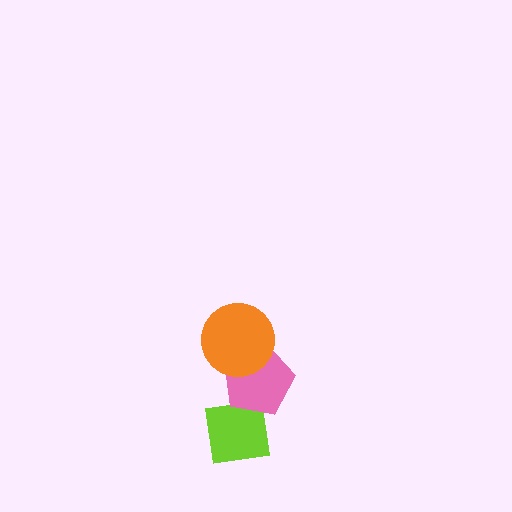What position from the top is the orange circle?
The orange circle is 1st from the top.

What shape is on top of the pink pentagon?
The orange circle is on top of the pink pentagon.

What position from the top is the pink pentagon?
The pink pentagon is 2nd from the top.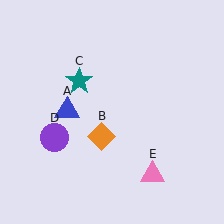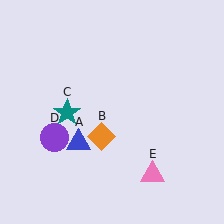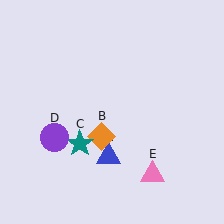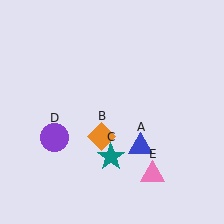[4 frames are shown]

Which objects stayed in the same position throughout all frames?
Orange diamond (object B) and purple circle (object D) and pink triangle (object E) remained stationary.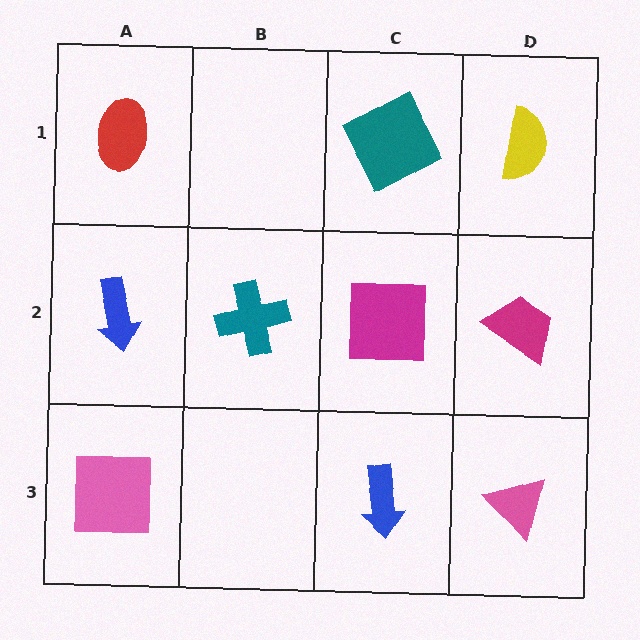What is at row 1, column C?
A teal square.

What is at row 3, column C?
A blue arrow.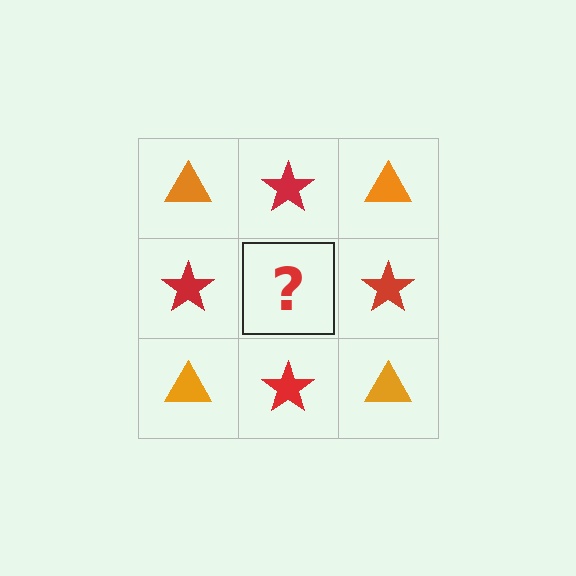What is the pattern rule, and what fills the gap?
The rule is that it alternates orange triangle and red star in a checkerboard pattern. The gap should be filled with an orange triangle.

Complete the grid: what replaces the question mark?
The question mark should be replaced with an orange triangle.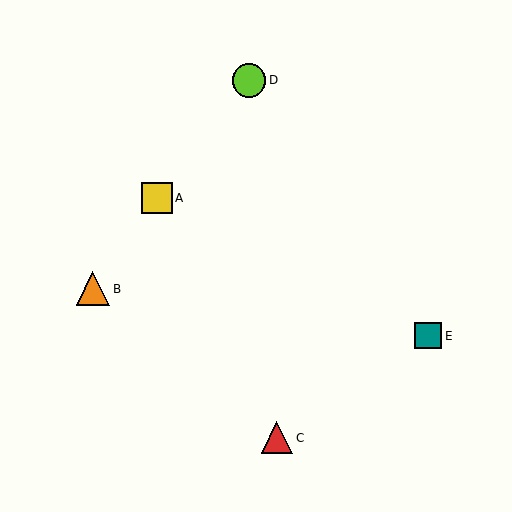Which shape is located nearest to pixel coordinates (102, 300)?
The orange triangle (labeled B) at (93, 289) is nearest to that location.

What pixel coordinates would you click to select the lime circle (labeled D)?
Click at (249, 80) to select the lime circle D.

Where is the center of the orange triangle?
The center of the orange triangle is at (93, 289).